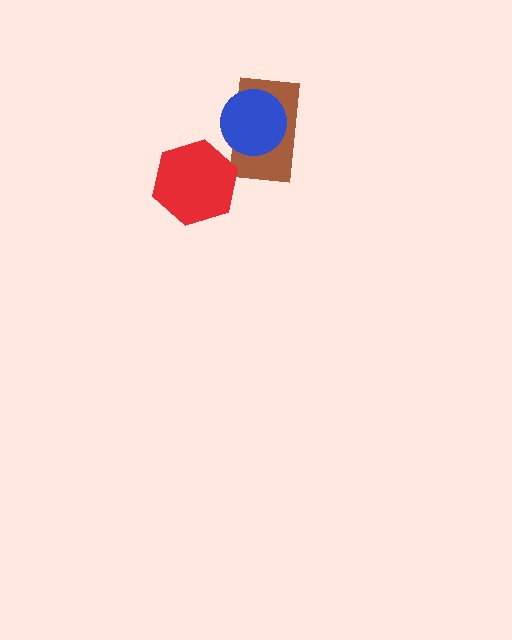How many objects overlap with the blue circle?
1 object overlaps with the blue circle.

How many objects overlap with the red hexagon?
0 objects overlap with the red hexagon.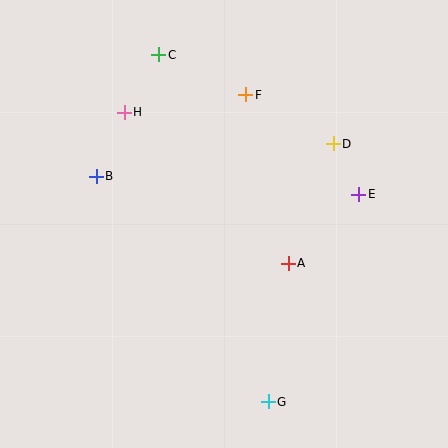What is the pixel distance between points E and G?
The distance between E and G is 227 pixels.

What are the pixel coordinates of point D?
Point D is at (333, 144).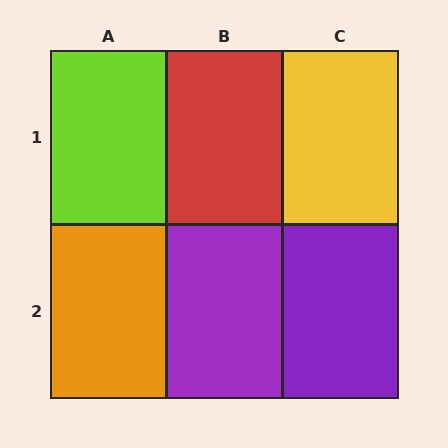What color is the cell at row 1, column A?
Lime.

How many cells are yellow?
1 cell is yellow.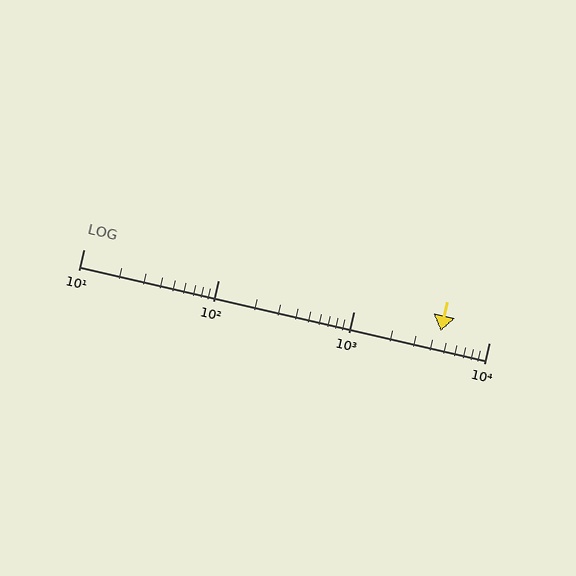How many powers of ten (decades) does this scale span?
The scale spans 3 decades, from 10 to 10000.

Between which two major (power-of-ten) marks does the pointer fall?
The pointer is between 1000 and 10000.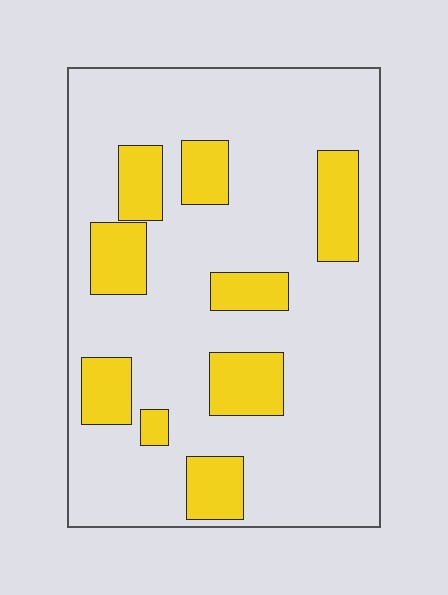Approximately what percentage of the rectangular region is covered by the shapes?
Approximately 20%.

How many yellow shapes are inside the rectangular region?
9.